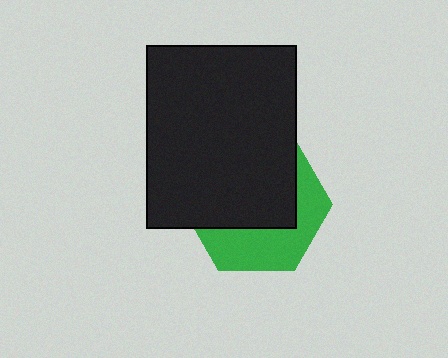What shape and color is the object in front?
The object in front is a black rectangle.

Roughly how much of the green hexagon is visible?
A small part of it is visible (roughly 39%).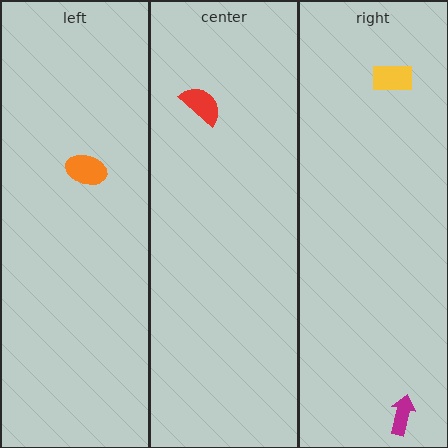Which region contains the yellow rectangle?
The right region.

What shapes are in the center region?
The red semicircle.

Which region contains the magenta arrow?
The right region.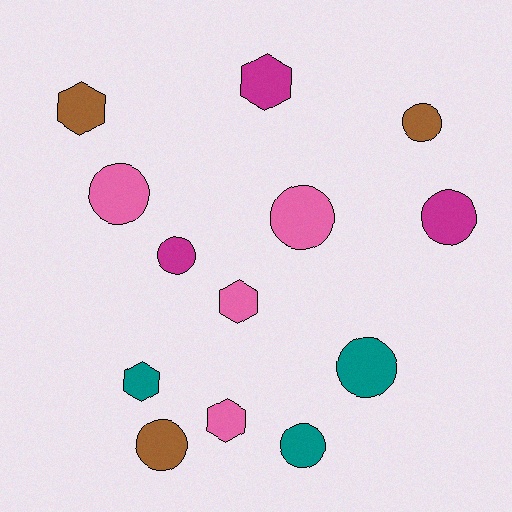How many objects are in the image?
There are 13 objects.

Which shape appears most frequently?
Circle, with 8 objects.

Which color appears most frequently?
Pink, with 4 objects.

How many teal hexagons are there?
There is 1 teal hexagon.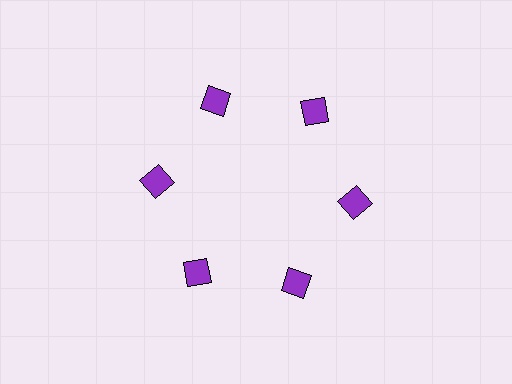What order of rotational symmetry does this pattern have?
This pattern has 6-fold rotational symmetry.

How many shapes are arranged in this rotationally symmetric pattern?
There are 6 shapes, arranged in 6 groups of 1.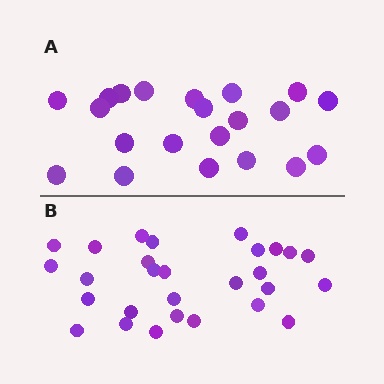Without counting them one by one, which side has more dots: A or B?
Region B (the bottom region) has more dots.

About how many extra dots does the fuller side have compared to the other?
Region B has roughly 8 or so more dots than region A.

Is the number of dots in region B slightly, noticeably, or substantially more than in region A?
Region B has noticeably more, but not dramatically so. The ratio is roughly 1.3 to 1.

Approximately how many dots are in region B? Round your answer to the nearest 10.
About 30 dots. (The exact count is 28, which rounds to 30.)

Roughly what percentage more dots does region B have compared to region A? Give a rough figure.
About 35% more.